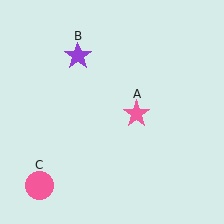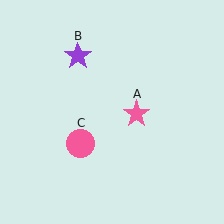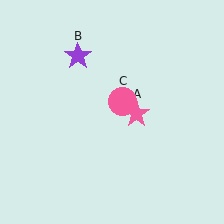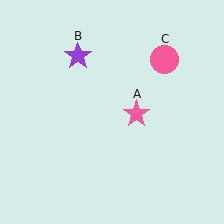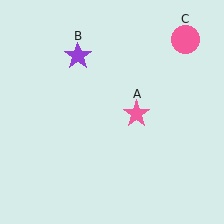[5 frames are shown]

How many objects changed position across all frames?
1 object changed position: pink circle (object C).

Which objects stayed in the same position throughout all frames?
Pink star (object A) and purple star (object B) remained stationary.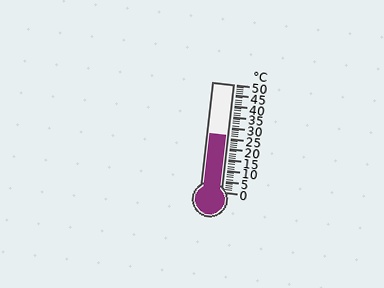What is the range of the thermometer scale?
The thermometer scale ranges from 0°C to 50°C.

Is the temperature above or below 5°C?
The temperature is above 5°C.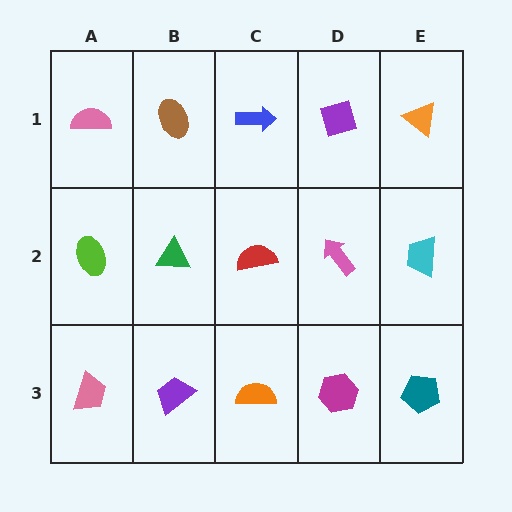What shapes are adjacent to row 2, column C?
A blue arrow (row 1, column C), an orange semicircle (row 3, column C), a green triangle (row 2, column B), a pink arrow (row 2, column D).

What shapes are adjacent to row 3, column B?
A green triangle (row 2, column B), a pink trapezoid (row 3, column A), an orange semicircle (row 3, column C).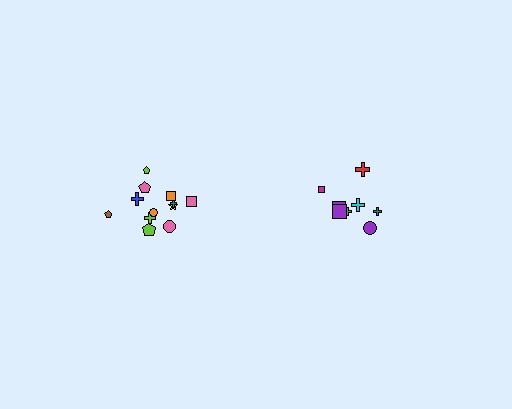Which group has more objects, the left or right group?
The left group.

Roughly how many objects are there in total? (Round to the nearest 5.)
Roughly 20 objects in total.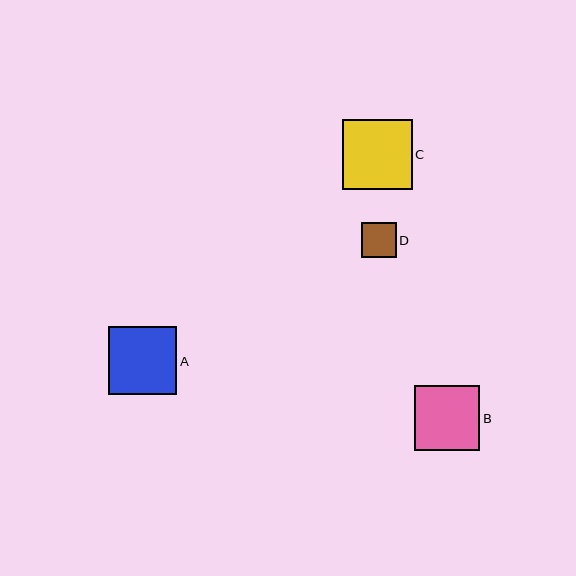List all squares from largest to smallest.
From largest to smallest: C, A, B, D.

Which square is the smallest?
Square D is the smallest with a size of approximately 34 pixels.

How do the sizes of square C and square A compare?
Square C and square A are approximately the same size.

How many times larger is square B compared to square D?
Square B is approximately 1.9 times the size of square D.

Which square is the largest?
Square C is the largest with a size of approximately 70 pixels.